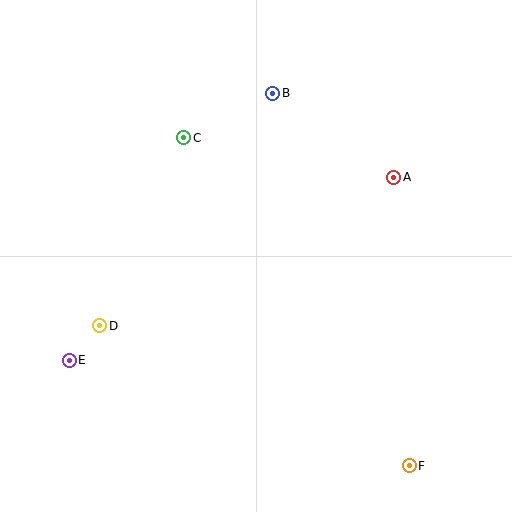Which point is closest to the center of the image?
Point C at (184, 138) is closest to the center.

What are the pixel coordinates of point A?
Point A is at (394, 177).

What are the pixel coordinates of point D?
Point D is at (100, 326).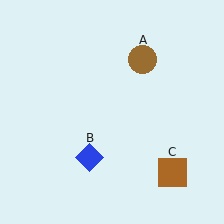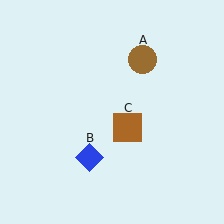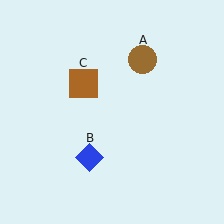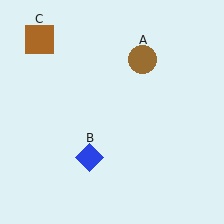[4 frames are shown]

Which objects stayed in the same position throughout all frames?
Brown circle (object A) and blue diamond (object B) remained stationary.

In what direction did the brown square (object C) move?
The brown square (object C) moved up and to the left.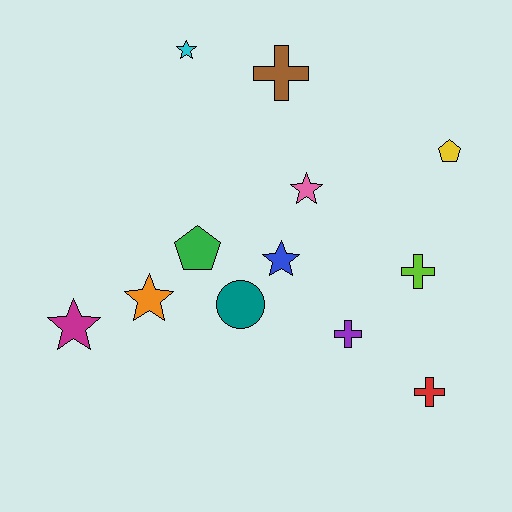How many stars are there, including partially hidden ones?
There are 5 stars.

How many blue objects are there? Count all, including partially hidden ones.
There is 1 blue object.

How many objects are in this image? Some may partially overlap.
There are 12 objects.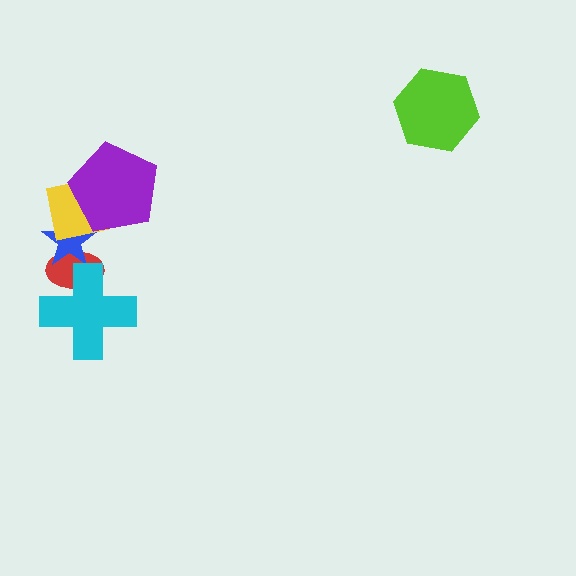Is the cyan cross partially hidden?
No, no other shape covers it.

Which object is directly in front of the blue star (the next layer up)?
The yellow square is directly in front of the blue star.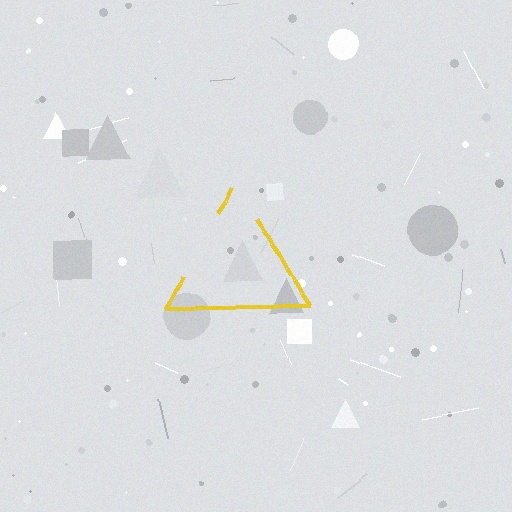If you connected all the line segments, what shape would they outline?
They would outline a triangle.